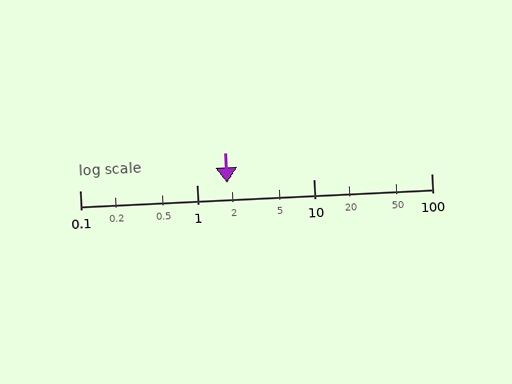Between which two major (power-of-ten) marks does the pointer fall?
The pointer is between 1 and 10.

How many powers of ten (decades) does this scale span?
The scale spans 3 decades, from 0.1 to 100.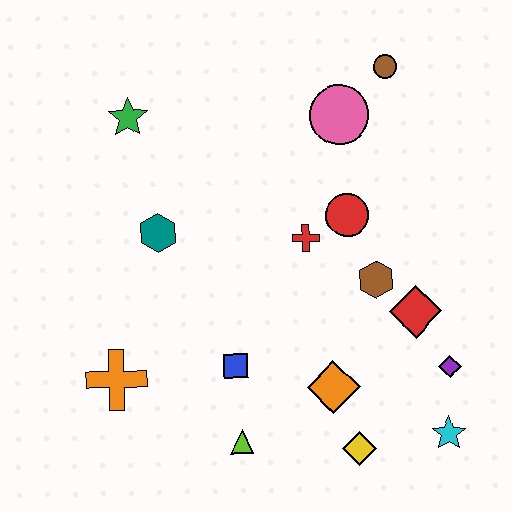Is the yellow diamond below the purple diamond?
Yes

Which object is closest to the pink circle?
The brown circle is closest to the pink circle.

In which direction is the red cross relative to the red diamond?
The red cross is to the left of the red diamond.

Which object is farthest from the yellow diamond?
The green star is farthest from the yellow diamond.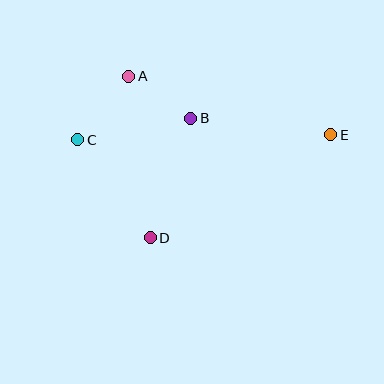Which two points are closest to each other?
Points A and B are closest to each other.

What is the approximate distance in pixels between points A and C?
The distance between A and C is approximately 81 pixels.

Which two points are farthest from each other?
Points C and E are farthest from each other.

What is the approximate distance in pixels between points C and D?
The distance between C and D is approximately 122 pixels.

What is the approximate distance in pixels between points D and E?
The distance between D and E is approximately 208 pixels.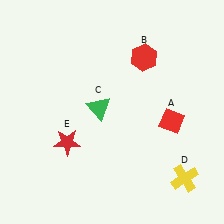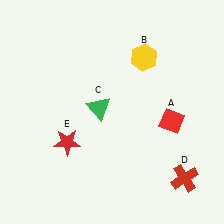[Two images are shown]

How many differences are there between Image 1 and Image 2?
There are 2 differences between the two images.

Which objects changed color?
B changed from red to yellow. D changed from yellow to red.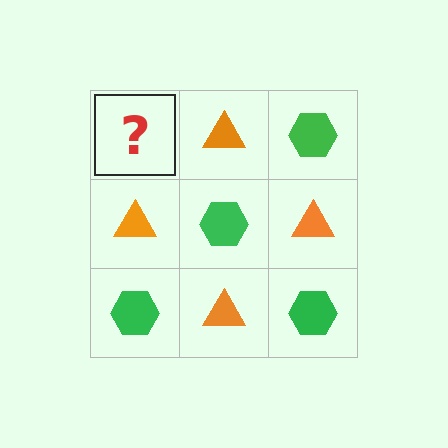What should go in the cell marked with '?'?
The missing cell should contain a green hexagon.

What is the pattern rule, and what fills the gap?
The rule is that it alternates green hexagon and orange triangle in a checkerboard pattern. The gap should be filled with a green hexagon.